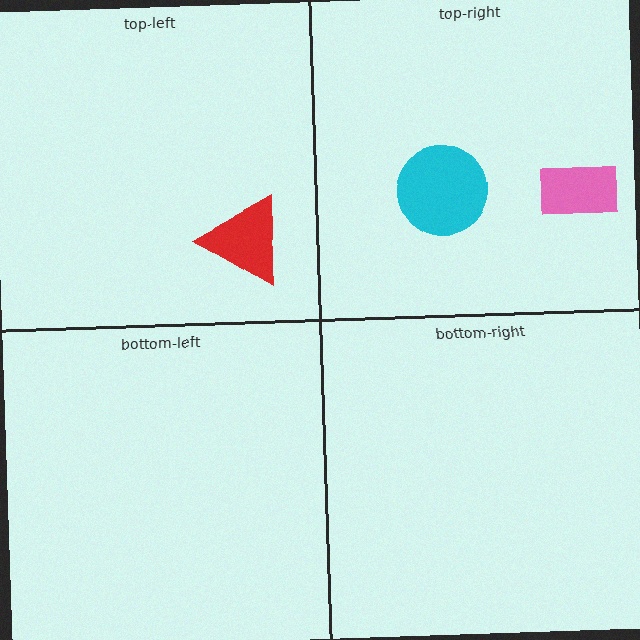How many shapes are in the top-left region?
1.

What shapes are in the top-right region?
The pink rectangle, the cyan circle.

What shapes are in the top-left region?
The red triangle.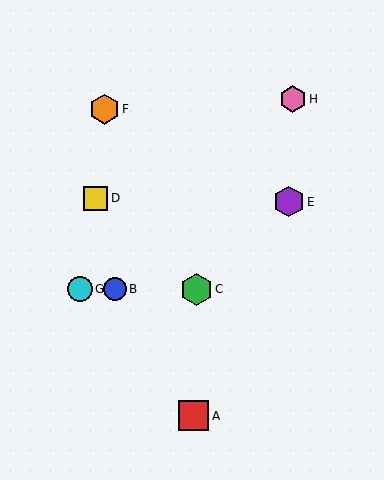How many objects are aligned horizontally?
3 objects (B, C, G) are aligned horizontally.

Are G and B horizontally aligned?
Yes, both are at y≈289.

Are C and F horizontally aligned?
No, C is at y≈289 and F is at y≈109.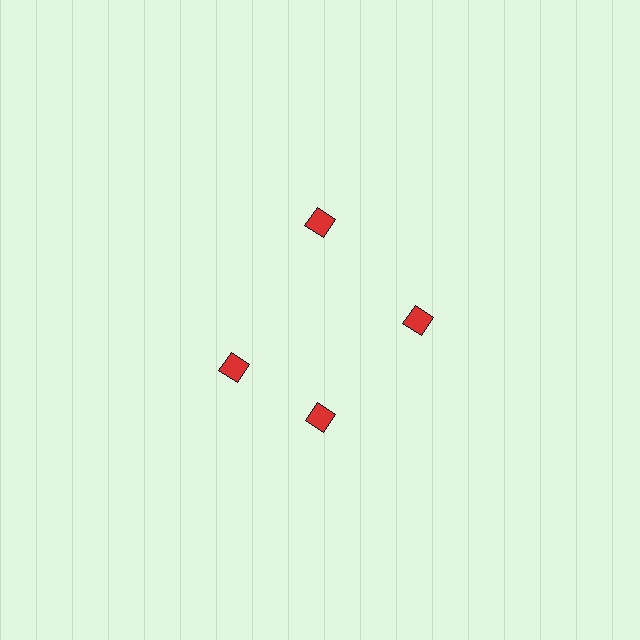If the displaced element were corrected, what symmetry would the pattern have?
It would have 4-fold rotational symmetry — the pattern would map onto itself every 90 degrees.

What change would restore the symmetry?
The symmetry would be restored by rotating it back into even spacing with its neighbors so that all 4 diamonds sit at equal angles and equal distance from the center.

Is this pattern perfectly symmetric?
No. The 4 red diamonds are arranged in a ring, but one element near the 9 o'clock position is rotated out of alignment along the ring, breaking the 4-fold rotational symmetry.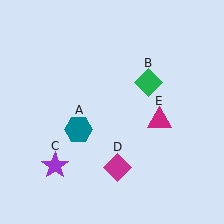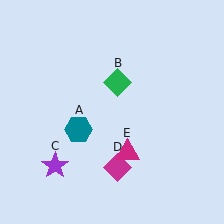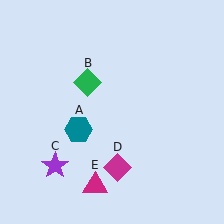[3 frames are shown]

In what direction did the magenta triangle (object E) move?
The magenta triangle (object E) moved down and to the left.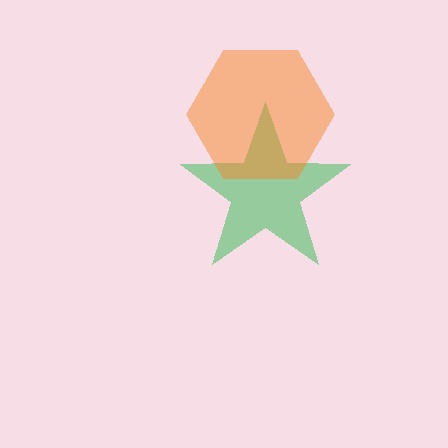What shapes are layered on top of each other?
The layered shapes are: a green star, an orange hexagon.